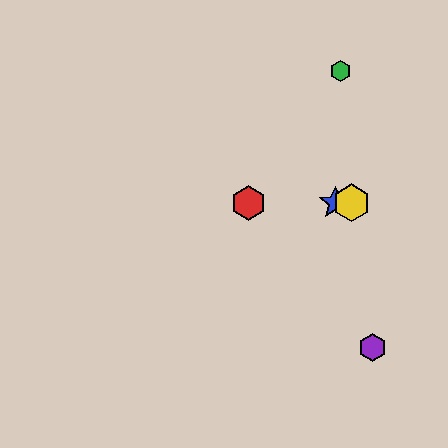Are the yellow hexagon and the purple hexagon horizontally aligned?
No, the yellow hexagon is at y≈203 and the purple hexagon is at y≈347.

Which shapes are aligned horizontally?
The red hexagon, the blue star, the yellow hexagon are aligned horizontally.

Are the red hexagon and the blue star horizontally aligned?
Yes, both are at y≈203.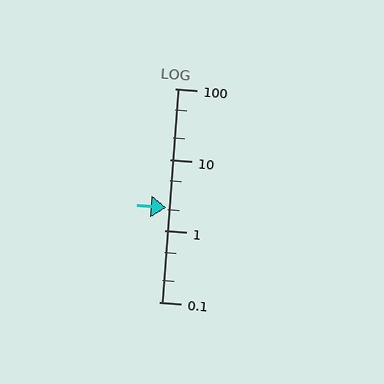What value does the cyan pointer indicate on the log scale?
The pointer indicates approximately 2.1.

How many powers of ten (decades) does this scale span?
The scale spans 3 decades, from 0.1 to 100.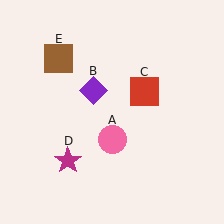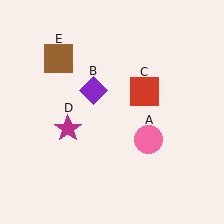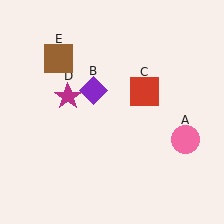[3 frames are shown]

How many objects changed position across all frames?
2 objects changed position: pink circle (object A), magenta star (object D).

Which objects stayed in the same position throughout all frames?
Purple diamond (object B) and red square (object C) and brown square (object E) remained stationary.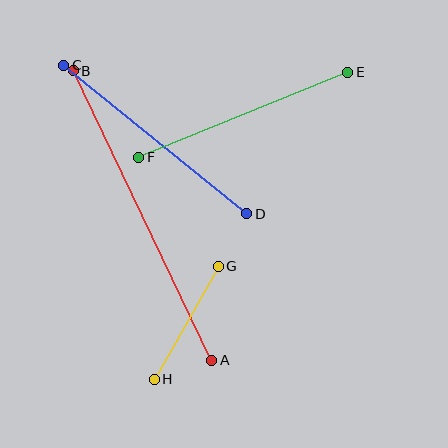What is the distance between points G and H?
The distance is approximately 130 pixels.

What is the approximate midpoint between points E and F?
The midpoint is at approximately (243, 115) pixels.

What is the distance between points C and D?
The distance is approximately 236 pixels.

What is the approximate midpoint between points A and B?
The midpoint is at approximately (143, 215) pixels.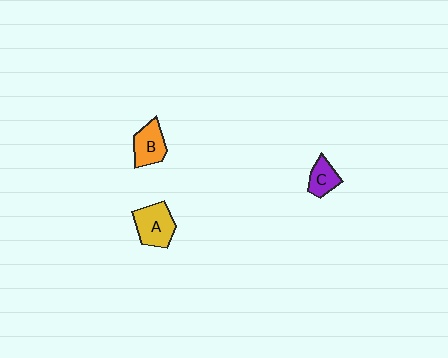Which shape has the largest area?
Shape A (yellow).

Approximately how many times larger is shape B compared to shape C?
Approximately 1.4 times.